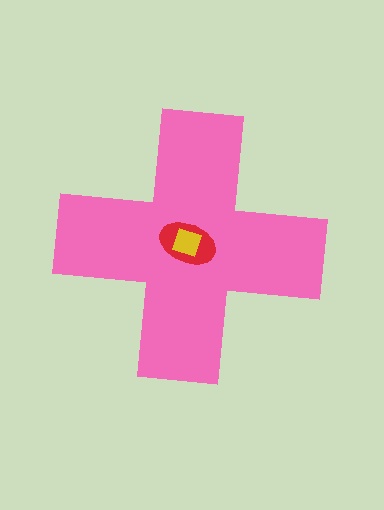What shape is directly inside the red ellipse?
The yellow diamond.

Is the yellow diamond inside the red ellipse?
Yes.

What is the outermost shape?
The pink cross.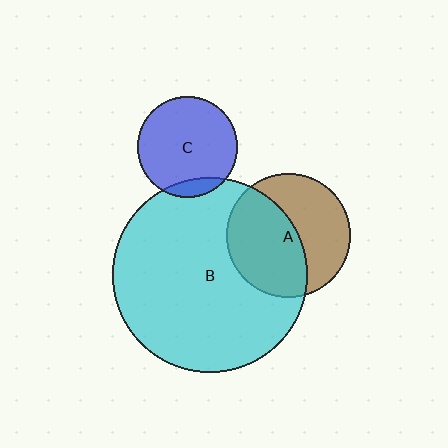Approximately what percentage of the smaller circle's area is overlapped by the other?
Approximately 55%.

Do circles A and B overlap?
Yes.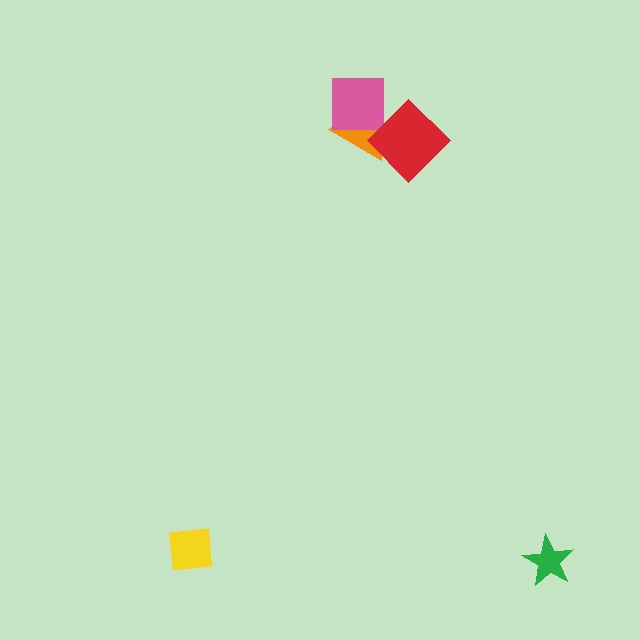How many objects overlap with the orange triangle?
2 objects overlap with the orange triangle.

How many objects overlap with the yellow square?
0 objects overlap with the yellow square.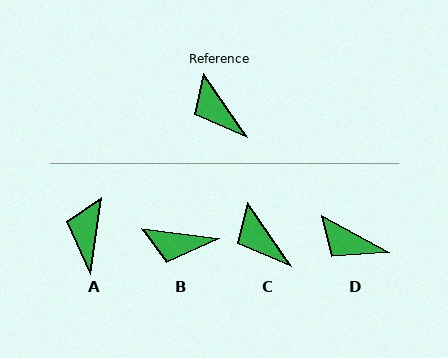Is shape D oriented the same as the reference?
No, it is off by about 27 degrees.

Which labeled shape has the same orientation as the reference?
C.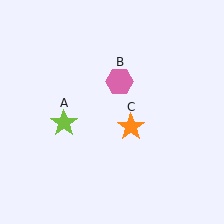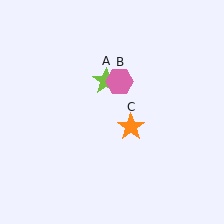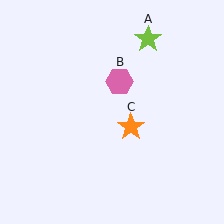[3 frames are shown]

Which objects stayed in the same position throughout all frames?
Pink hexagon (object B) and orange star (object C) remained stationary.